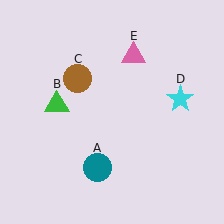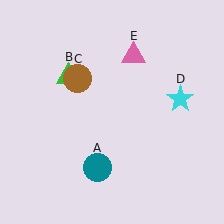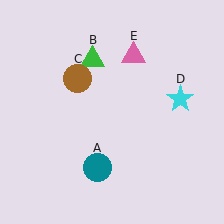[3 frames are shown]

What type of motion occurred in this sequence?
The green triangle (object B) rotated clockwise around the center of the scene.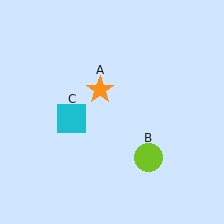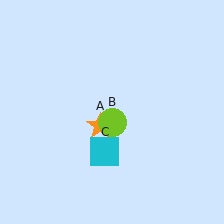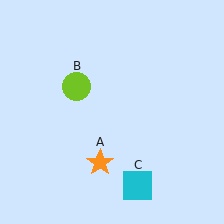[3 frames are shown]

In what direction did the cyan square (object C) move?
The cyan square (object C) moved down and to the right.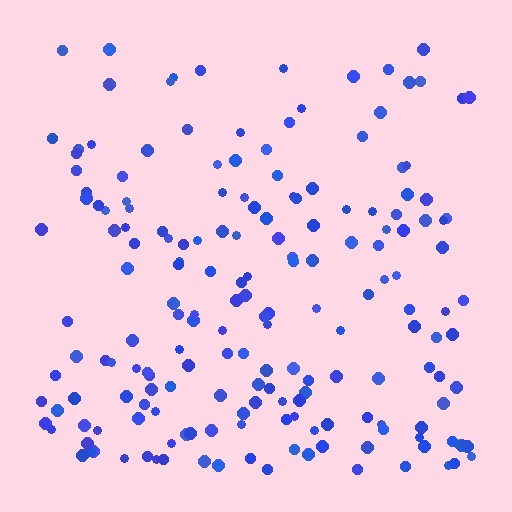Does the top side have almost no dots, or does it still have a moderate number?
Still a moderate number, just noticeably fewer than the bottom.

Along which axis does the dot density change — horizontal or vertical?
Vertical.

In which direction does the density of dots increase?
From top to bottom, with the bottom side densest.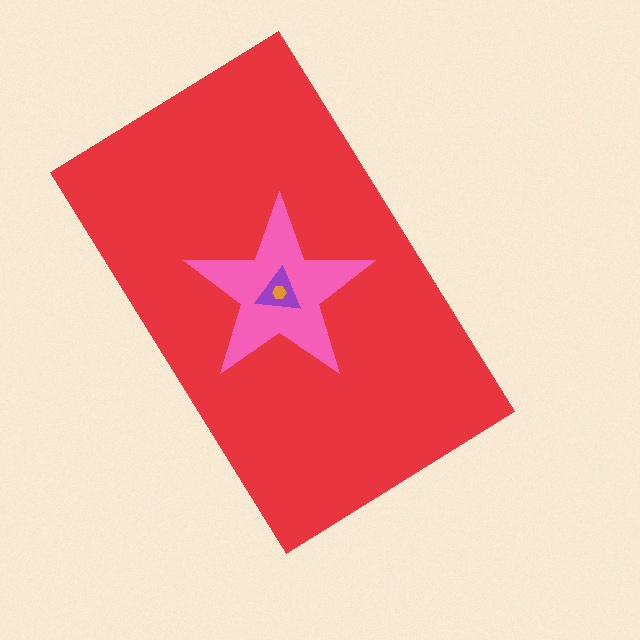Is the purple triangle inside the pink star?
Yes.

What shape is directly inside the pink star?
The purple triangle.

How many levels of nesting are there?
4.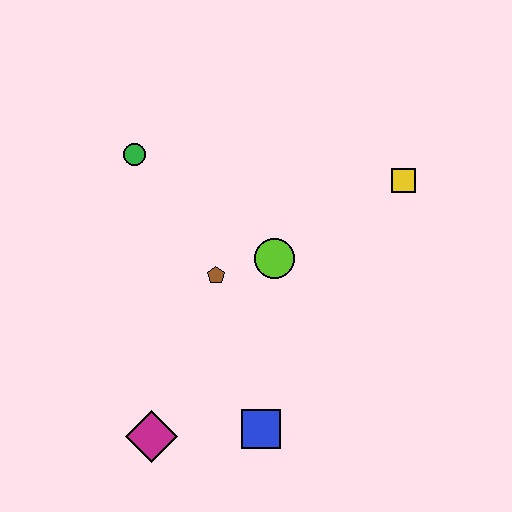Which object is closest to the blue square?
The magenta diamond is closest to the blue square.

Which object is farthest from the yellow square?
The magenta diamond is farthest from the yellow square.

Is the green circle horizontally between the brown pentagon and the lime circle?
No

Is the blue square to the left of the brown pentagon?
No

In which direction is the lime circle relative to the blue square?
The lime circle is above the blue square.